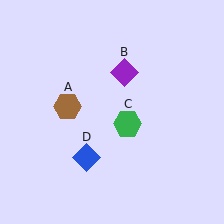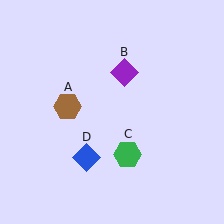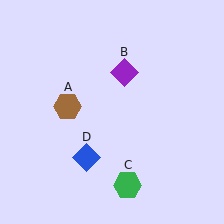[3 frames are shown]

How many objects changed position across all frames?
1 object changed position: green hexagon (object C).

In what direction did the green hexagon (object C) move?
The green hexagon (object C) moved down.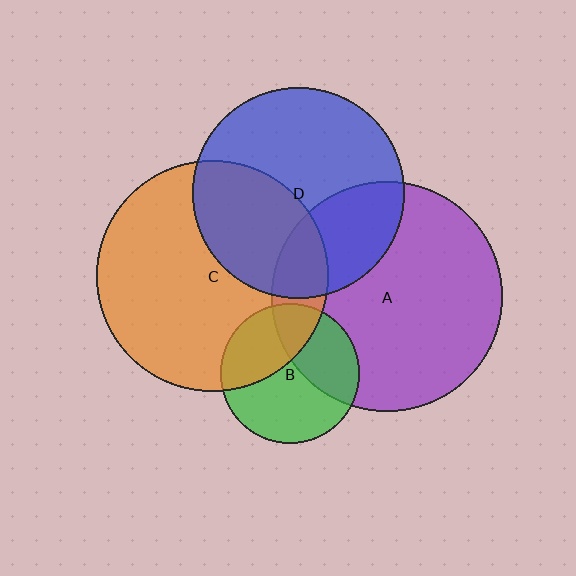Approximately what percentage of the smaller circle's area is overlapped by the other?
Approximately 35%.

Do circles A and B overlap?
Yes.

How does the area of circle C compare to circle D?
Approximately 1.2 times.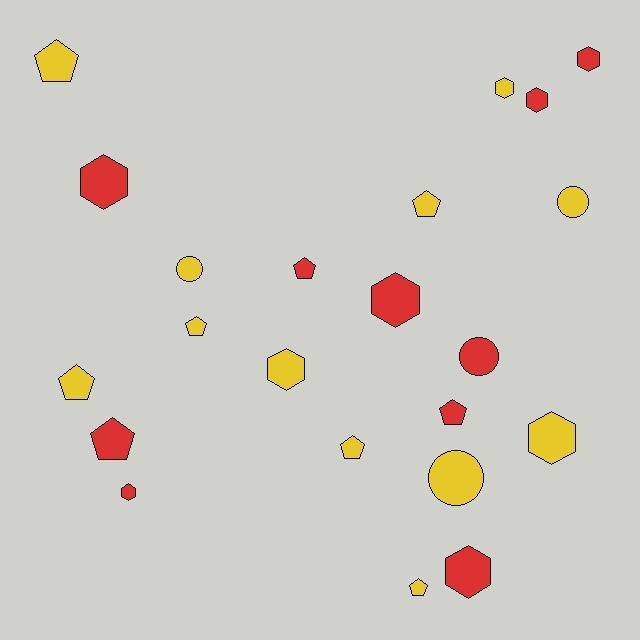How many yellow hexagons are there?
There are 3 yellow hexagons.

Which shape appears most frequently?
Hexagon, with 9 objects.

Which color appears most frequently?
Yellow, with 12 objects.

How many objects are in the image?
There are 22 objects.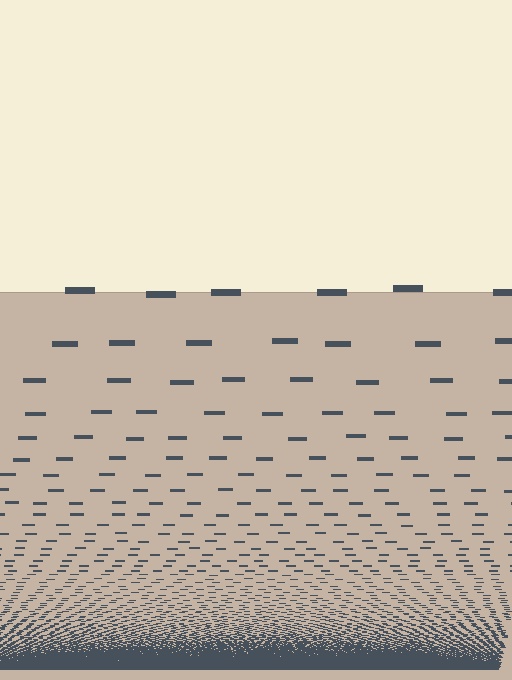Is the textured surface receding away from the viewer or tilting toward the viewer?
The surface appears to tilt toward the viewer. Texture elements get larger and sparser toward the top.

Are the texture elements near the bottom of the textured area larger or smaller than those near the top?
Smaller. The gradient is inverted — elements near the bottom are smaller and denser.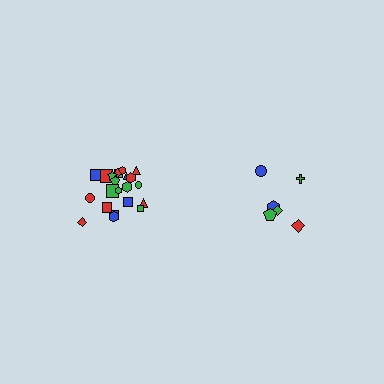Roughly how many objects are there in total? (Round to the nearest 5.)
Roughly 30 objects in total.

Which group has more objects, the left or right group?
The left group.